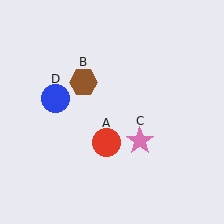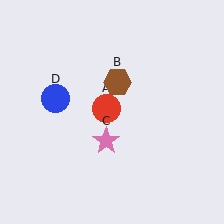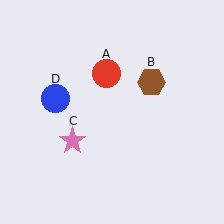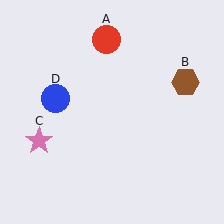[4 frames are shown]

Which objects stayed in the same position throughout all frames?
Blue circle (object D) remained stationary.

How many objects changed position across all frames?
3 objects changed position: red circle (object A), brown hexagon (object B), pink star (object C).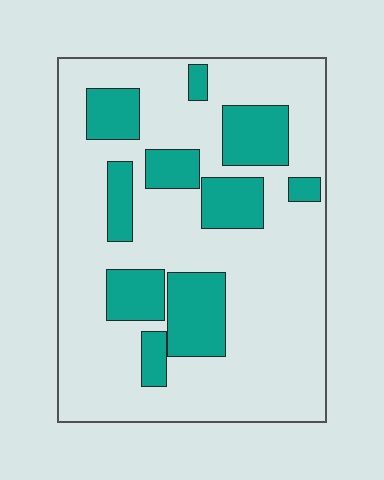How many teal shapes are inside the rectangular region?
10.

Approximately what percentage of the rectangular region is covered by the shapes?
Approximately 25%.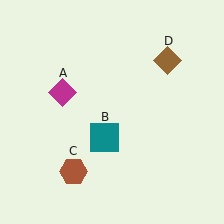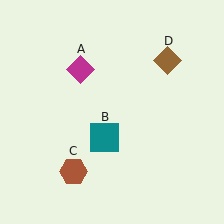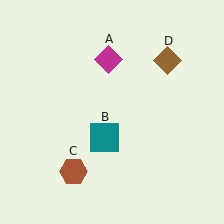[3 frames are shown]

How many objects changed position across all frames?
1 object changed position: magenta diamond (object A).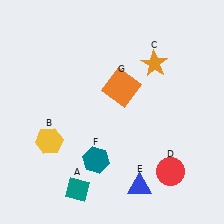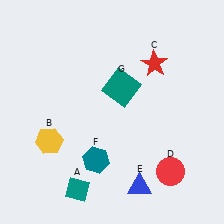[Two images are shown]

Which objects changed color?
C changed from orange to red. G changed from orange to teal.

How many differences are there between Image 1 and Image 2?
There are 2 differences between the two images.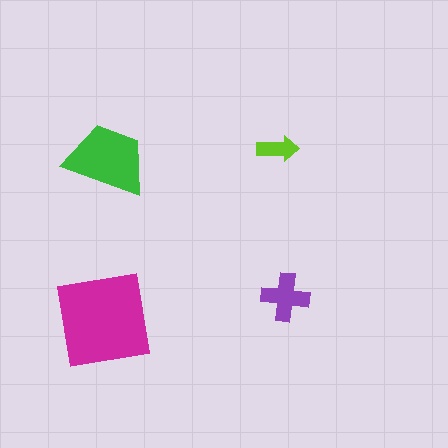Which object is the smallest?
The lime arrow.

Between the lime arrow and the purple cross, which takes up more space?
The purple cross.